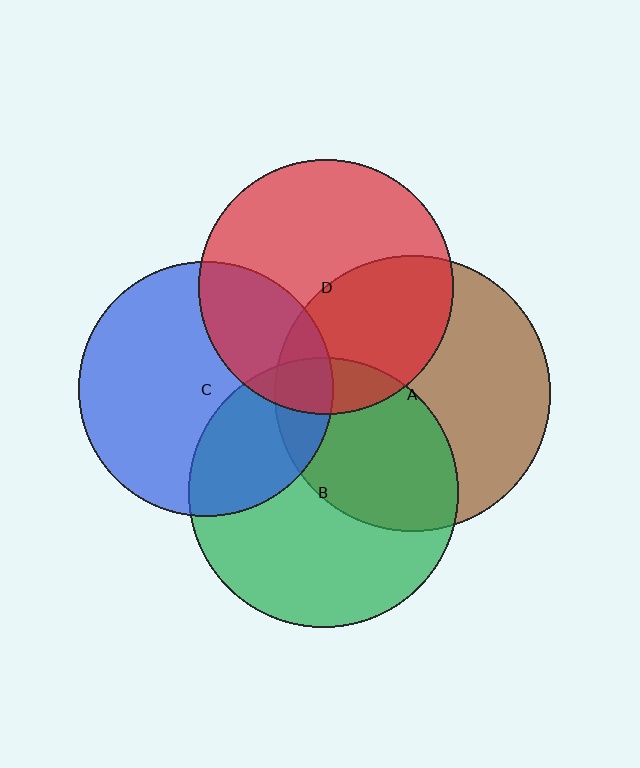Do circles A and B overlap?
Yes.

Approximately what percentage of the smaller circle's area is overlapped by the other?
Approximately 40%.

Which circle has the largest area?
Circle A (brown).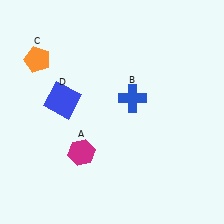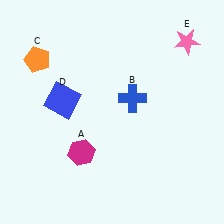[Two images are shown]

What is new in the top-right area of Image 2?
A pink star (E) was added in the top-right area of Image 2.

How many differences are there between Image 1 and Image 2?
There is 1 difference between the two images.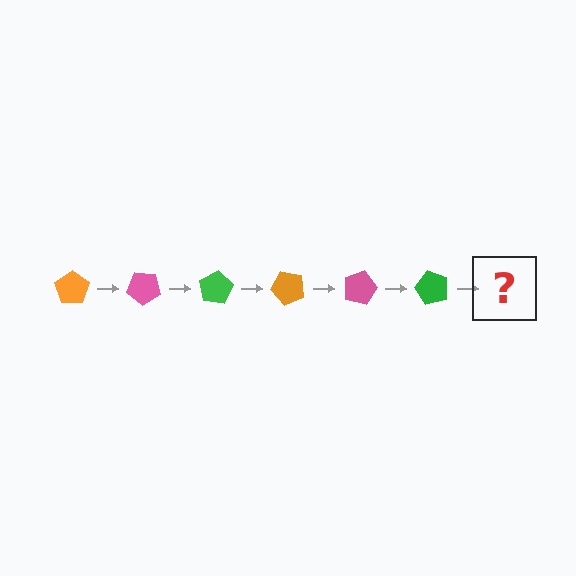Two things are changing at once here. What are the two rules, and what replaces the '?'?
The two rules are that it rotates 40 degrees each step and the color cycles through orange, pink, and green. The '?' should be an orange pentagon, rotated 240 degrees from the start.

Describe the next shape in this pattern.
It should be an orange pentagon, rotated 240 degrees from the start.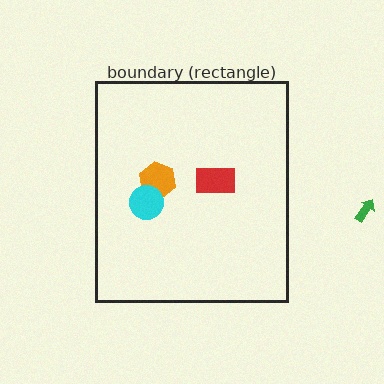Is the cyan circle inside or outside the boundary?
Inside.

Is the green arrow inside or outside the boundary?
Outside.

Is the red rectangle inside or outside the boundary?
Inside.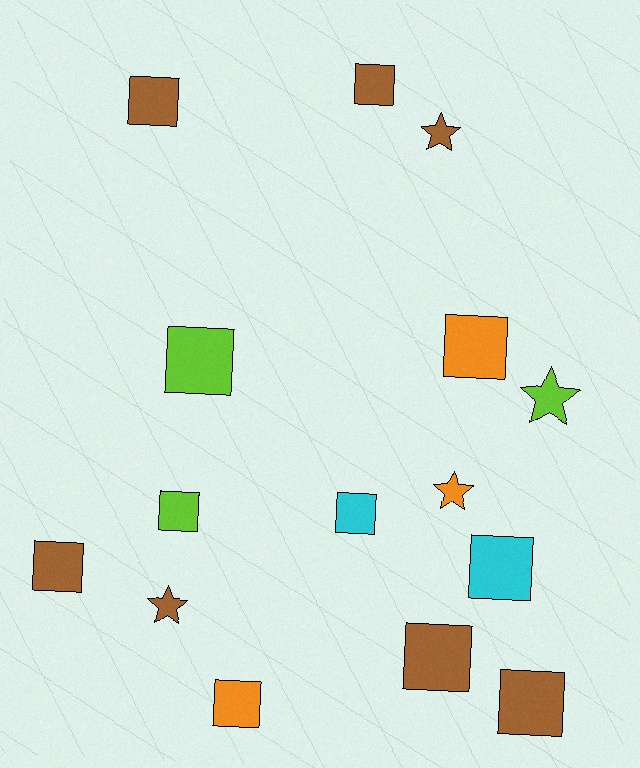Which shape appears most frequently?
Square, with 11 objects.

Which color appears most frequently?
Brown, with 7 objects.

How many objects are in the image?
There are 15 objects.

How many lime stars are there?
There is 1 lime star.